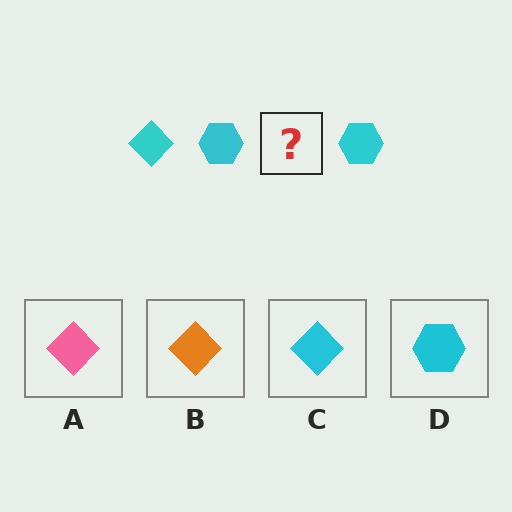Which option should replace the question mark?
Option C.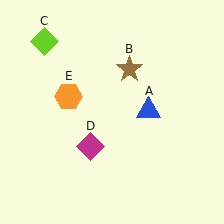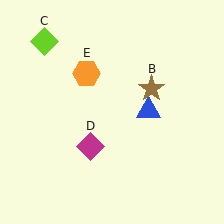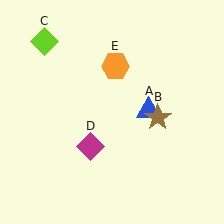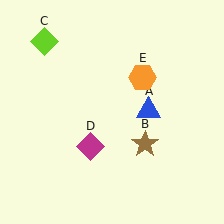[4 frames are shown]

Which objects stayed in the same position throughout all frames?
Blue triangle (object A) and lime diamond (object C) and magenta diamond (object D) remained stationary.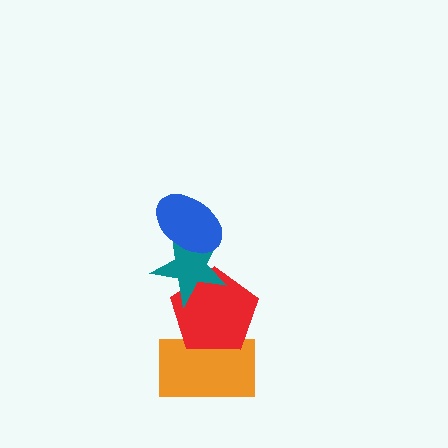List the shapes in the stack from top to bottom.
From top to bottom: the blue ellipse, the teal star, the red pentagon, the orange rectangle.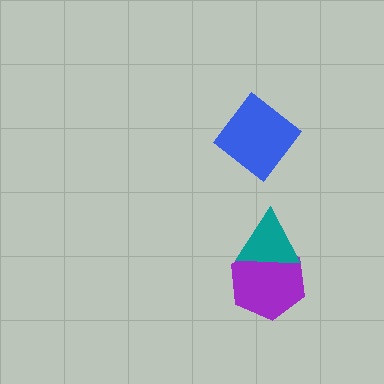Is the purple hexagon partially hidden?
Yes, it is partially covered by another shape.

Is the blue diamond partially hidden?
No, no other shape covers it.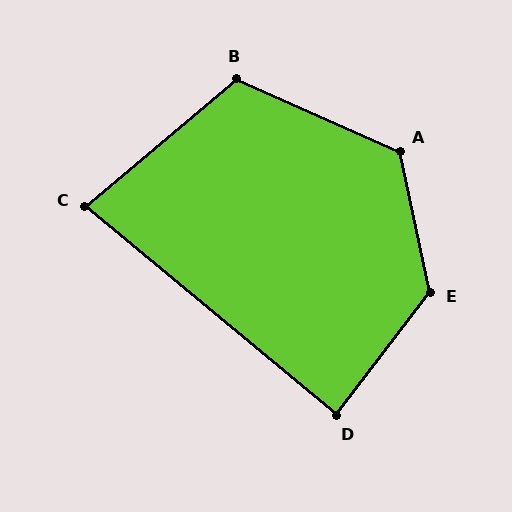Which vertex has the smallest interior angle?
C, at approximately 80 degrees.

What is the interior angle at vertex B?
Approximately 116 degrees (obtuse).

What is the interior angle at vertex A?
Approximately 126 degrees (obtuse).